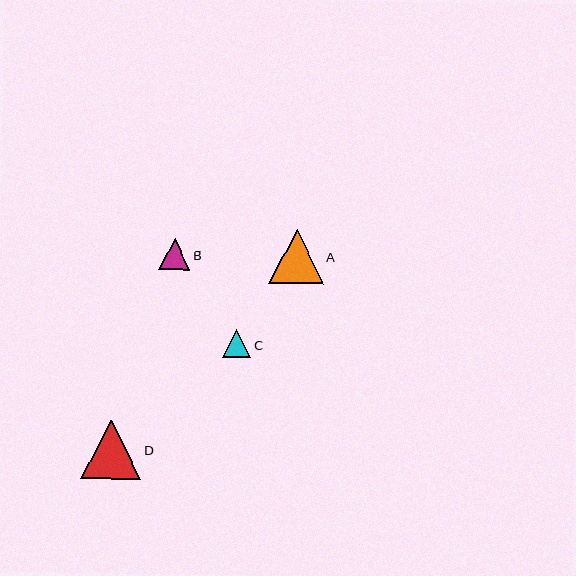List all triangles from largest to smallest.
From largest to smallest: D, A, B, C.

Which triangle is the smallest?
Triangle C is the smallest with a size of approximately 28 pixels.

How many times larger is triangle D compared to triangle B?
Triangle D is approximately 1.9 times the size of triangle B.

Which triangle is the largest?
Triangle D is the largest with a size of approximately 59 pixels.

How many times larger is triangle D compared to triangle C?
Triangle D is approximately 2.1 times the size of triangle C.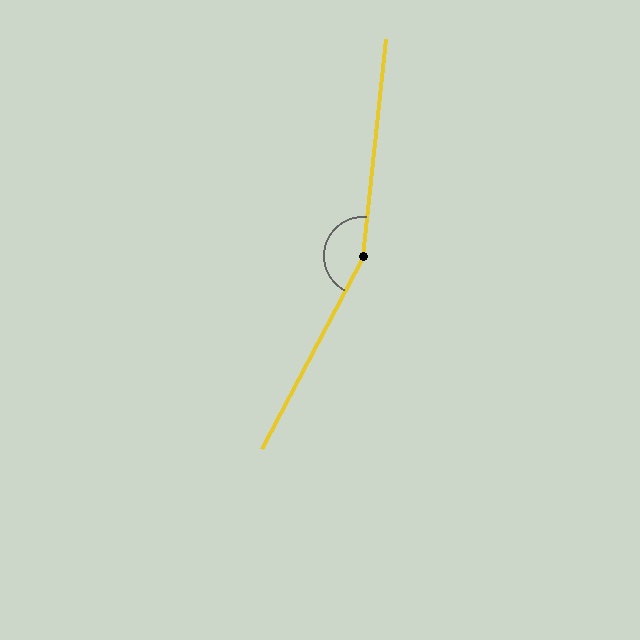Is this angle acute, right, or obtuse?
It is obtuse.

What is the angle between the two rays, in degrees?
Approximately 158 degrees.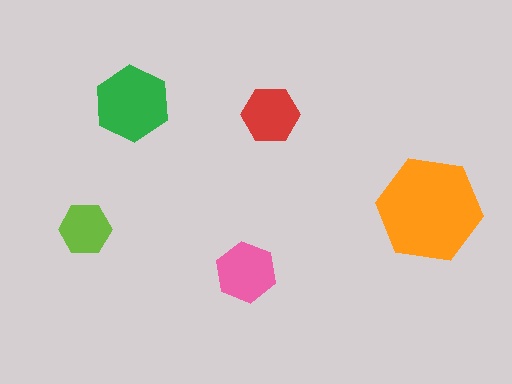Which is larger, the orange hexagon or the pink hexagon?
The orange one.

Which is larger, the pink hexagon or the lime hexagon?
The pink one.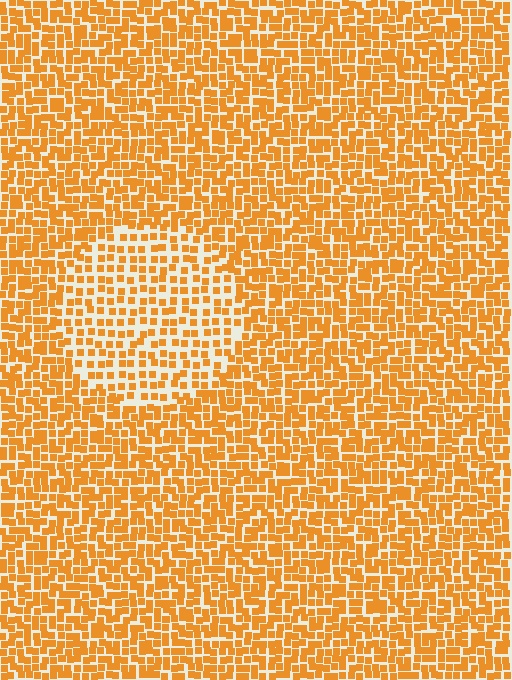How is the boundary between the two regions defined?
The boundary is defined by a change in element density (approximately 1.7x ratio). All elements are the same color, size, and shape.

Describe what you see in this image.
The image contains small orange elements arranged at two different densities. A circle-shaped region is visible where the elements are less densely packed than the surrounding area.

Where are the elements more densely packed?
The elements are more densely packed outside the circle boundary.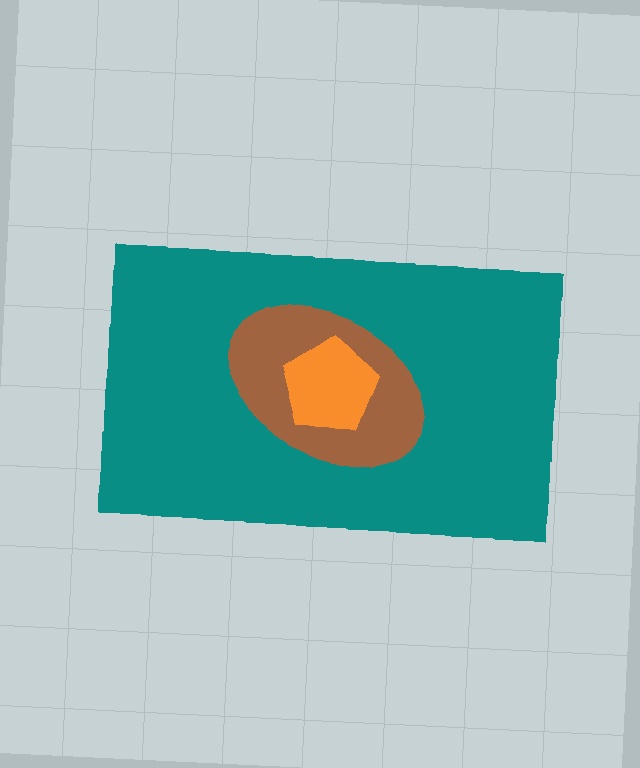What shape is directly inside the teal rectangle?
The brown ellipse.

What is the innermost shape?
The orange pentagon.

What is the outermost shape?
The teal rectangle.